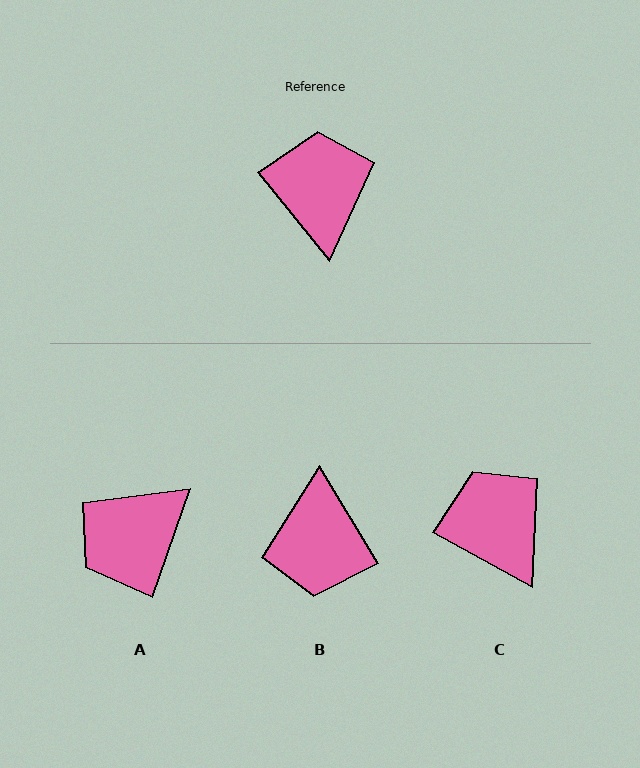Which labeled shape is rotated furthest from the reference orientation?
B, about 172 degrees away.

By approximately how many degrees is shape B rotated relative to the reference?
Approximately 172 degrees counter-clockwise.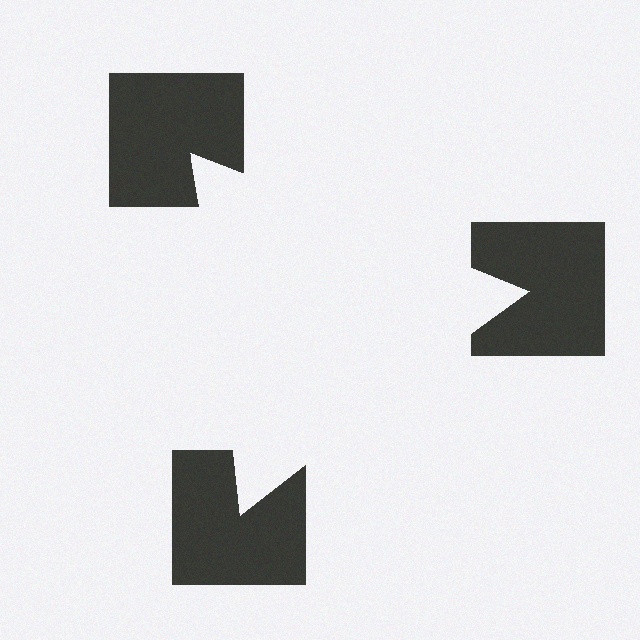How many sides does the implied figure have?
3 sides.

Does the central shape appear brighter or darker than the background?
It typically appears slightly brighter than the background, even though no actual brightness change is drawn.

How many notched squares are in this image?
There are 3 — one at each vertex of the illusory triangle.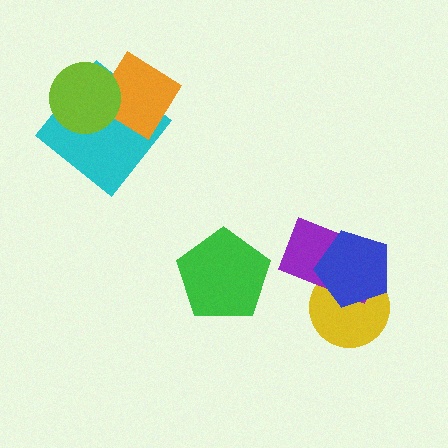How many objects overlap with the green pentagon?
0 objects overlap with the green pentagon.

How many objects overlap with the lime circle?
2 objects overlap with the lime circle.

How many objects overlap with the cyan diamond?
2 objects overlap with the cyan diamond.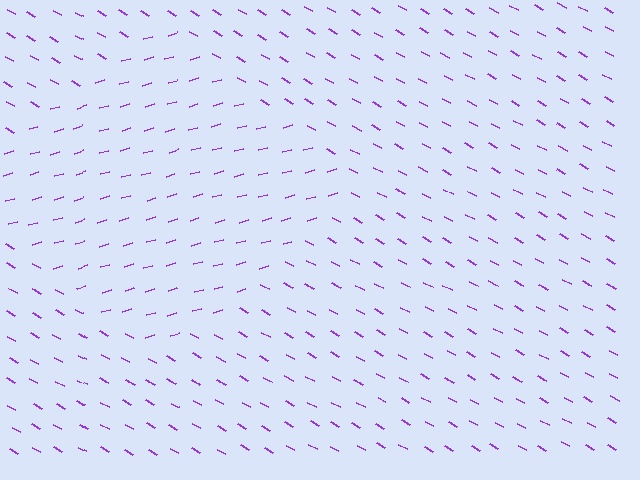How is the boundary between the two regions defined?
The boundary is defined purely by a change in line orientation (approximately 45 degrees difference). All lines are the same color and thickness.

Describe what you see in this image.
The image is filled with small purple line segments. A diamond region in the image has lines oriented differently from the surrounding lines, creating a visible texture boundary.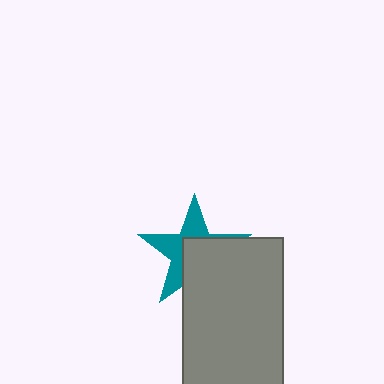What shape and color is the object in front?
The object in front is a gray rectangle.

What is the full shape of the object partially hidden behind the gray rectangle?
The partially hidden object is a teal star.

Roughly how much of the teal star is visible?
About half of it is visible (roughly 49%).